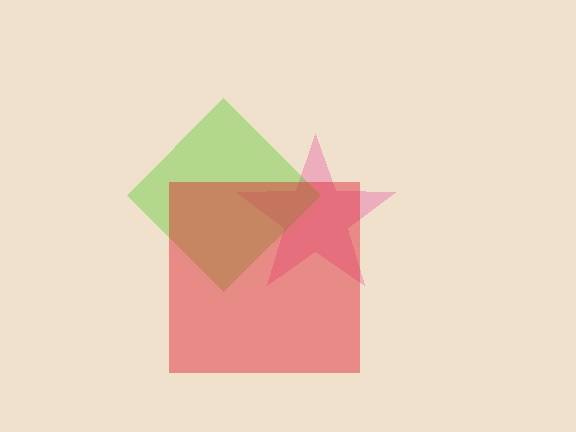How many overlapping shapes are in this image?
There are 3 overlapping shapes in the image.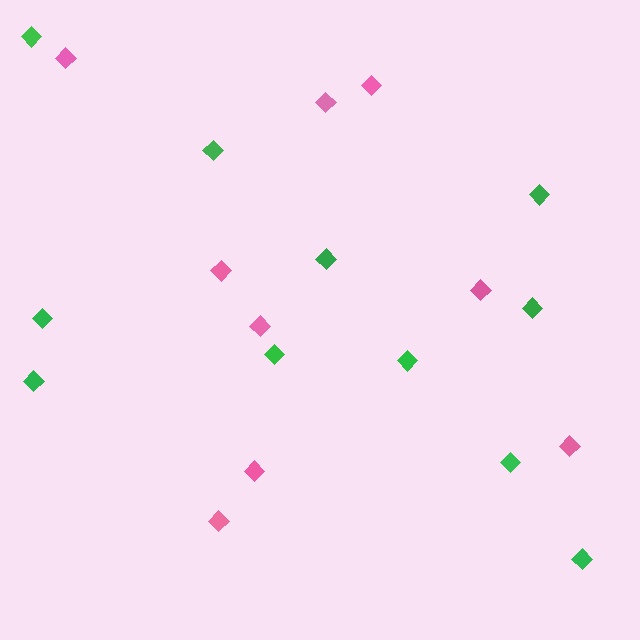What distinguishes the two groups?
There are 2 groups: one group of green diamonds (11) and one group of pink diamonds (9).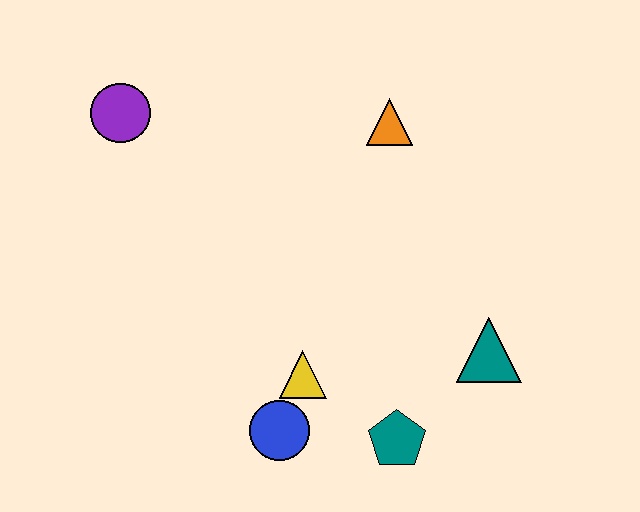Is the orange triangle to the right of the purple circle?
Yes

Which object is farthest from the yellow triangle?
The purple circle is farthest from the yellow triangle.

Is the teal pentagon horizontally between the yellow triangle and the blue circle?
No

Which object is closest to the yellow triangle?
The blue circle is closest to the yellow triangle.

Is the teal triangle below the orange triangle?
Yes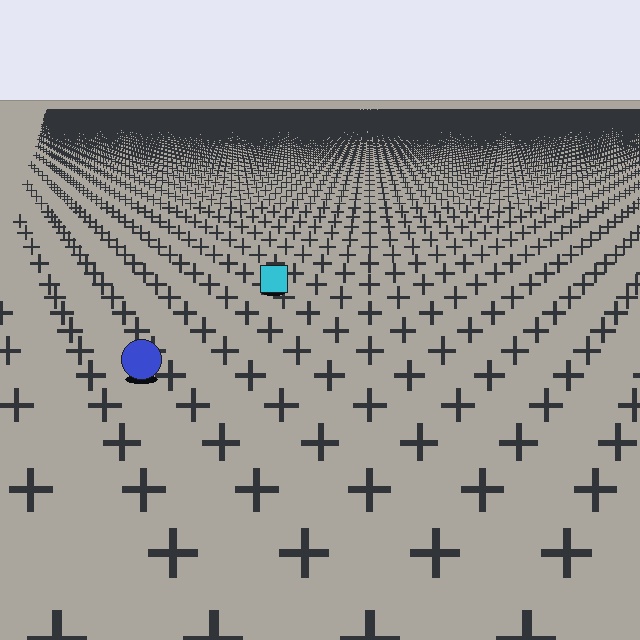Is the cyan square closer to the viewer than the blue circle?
No. The blue circle is closer — you can tell from the texture gradient: the ground texture is coarser near it.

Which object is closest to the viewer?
The blue circle is closest. The texture marks near it are larger and more spread out.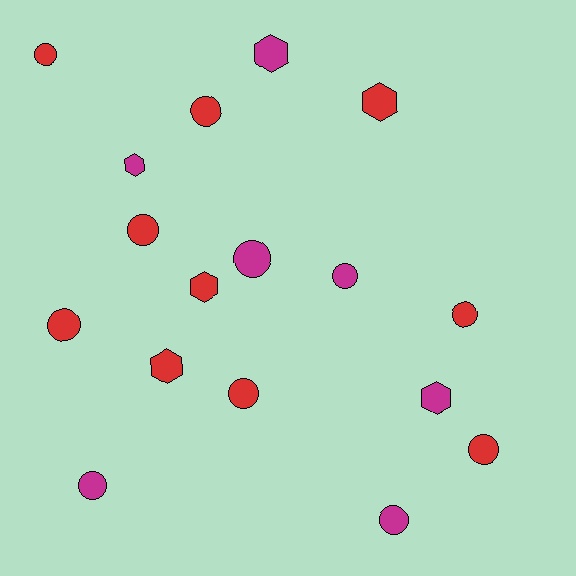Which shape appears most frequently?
Circle, with 11 objects.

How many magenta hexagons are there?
There are 3 magenta hexagons.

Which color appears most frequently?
Red, with 10 objects.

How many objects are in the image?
There are 17 objects.